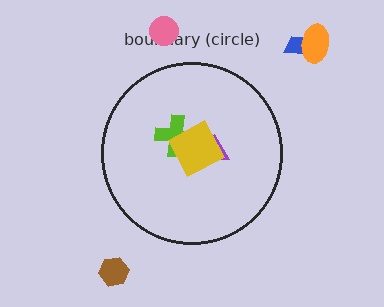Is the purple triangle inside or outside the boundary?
Inside.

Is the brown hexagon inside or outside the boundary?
Outside.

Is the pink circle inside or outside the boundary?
Outside.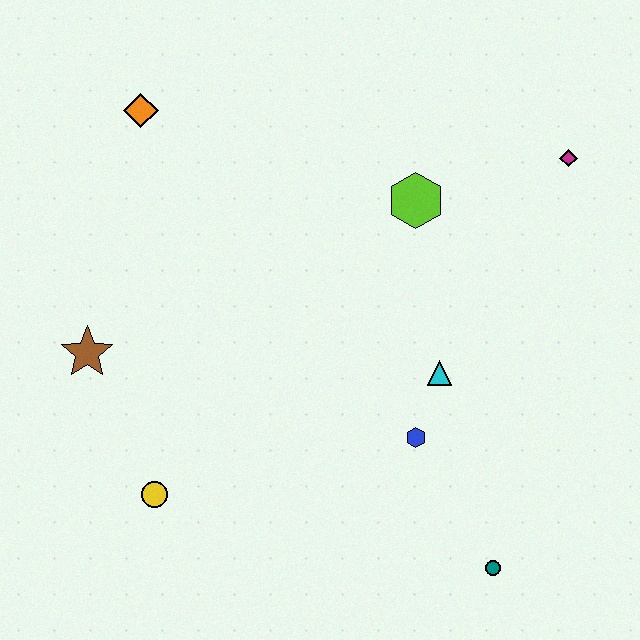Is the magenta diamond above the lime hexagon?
Yes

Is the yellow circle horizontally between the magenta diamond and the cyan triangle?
No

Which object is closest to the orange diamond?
The brown star is closest to the orange diamond.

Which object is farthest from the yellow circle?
The magenta diamond is farthest from the yellow circle.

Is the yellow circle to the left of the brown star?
No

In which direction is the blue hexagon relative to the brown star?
The blue hexagon is to the right of the brown star.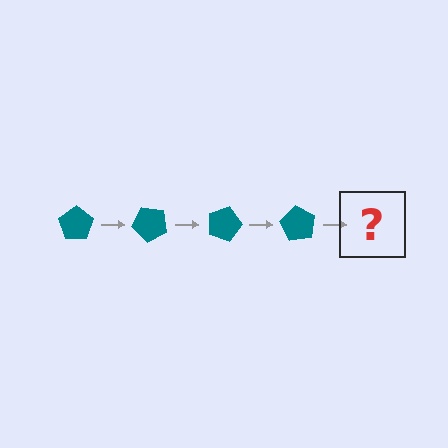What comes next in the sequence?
The next element should be a teal pentagon rotated 180 degrees.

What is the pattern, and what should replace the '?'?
The pattern is that the pentagon rotates 45 degrees each step. The '?' should be a teal pentagon rotated 180 degrees.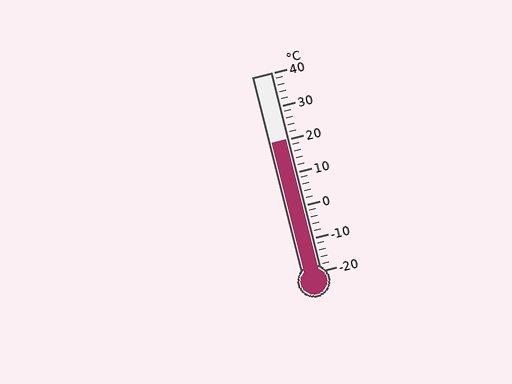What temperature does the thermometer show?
The thermometer shows approximately 20°C.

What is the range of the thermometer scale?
The thermometer scale ranges from -20°C to 40°C.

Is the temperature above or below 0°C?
The temperature is above 0°C.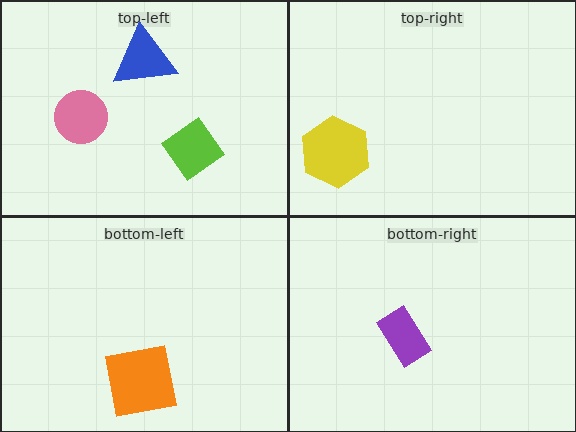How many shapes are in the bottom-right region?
1.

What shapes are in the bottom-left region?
The orange square.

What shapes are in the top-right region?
The yellow hexagon.